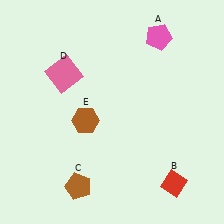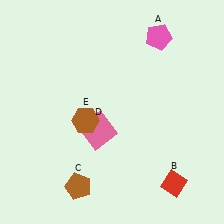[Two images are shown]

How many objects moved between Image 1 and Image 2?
1 object moved between the two images.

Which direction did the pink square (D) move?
The pink square (D) moved down.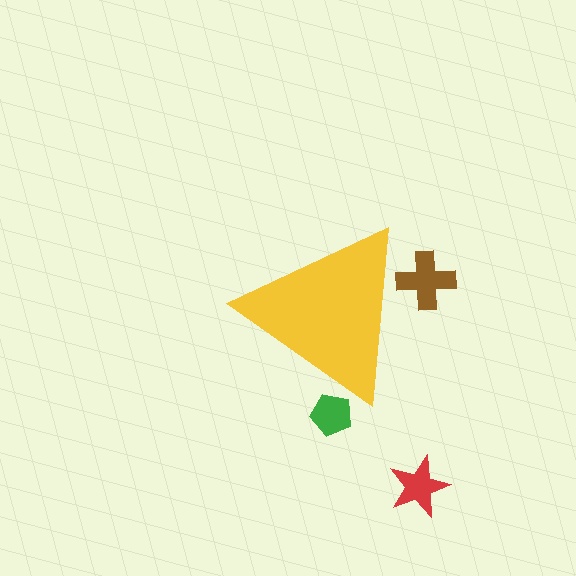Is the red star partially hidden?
No, the red star is fully visible.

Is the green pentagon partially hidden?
Yes, the green pentagon is partially hidden behind the yellow triangle.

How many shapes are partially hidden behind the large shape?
2 shapes are partially hidden.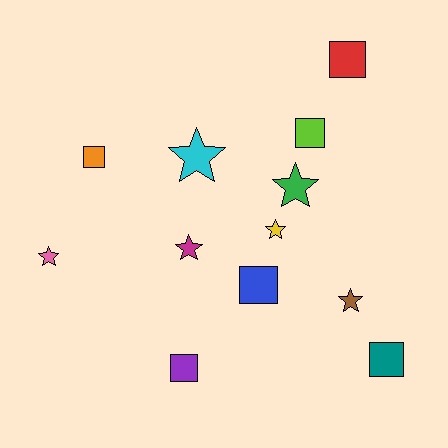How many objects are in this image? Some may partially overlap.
There are 12 objects.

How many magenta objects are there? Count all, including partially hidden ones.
There is 1 magenta object.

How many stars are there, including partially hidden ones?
There are 6 stars.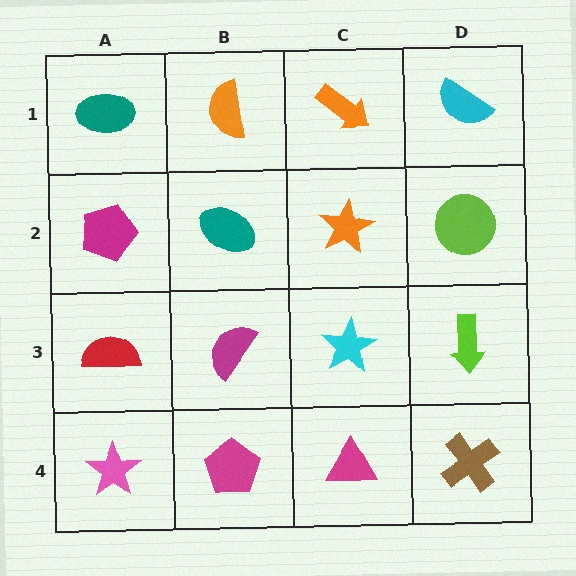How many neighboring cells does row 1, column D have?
2.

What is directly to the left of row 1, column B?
A teal ellipse.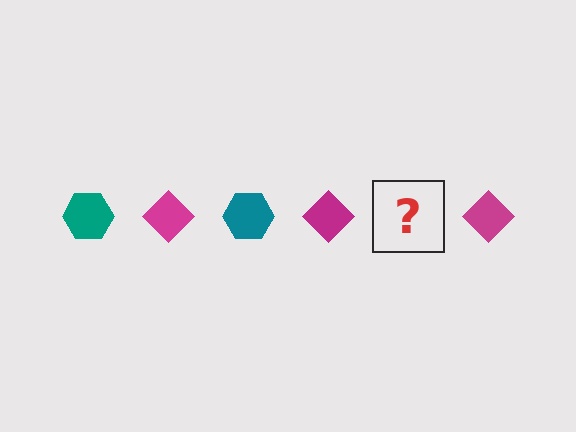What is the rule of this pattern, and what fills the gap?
The rule is that the pattern alternates between teal hexagon and magenta diamond. The gap should be filled with a teal hexagon.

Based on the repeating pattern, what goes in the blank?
The blank should be a teal hexagon.